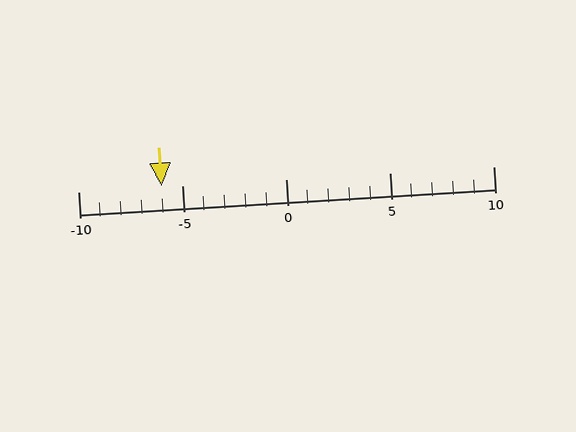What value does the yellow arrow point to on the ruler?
The yellow arrow points to approximately -6.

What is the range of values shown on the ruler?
The ruler shows values from -10 to 10.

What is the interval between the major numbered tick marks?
The major tick marks are spaced 5 units apart.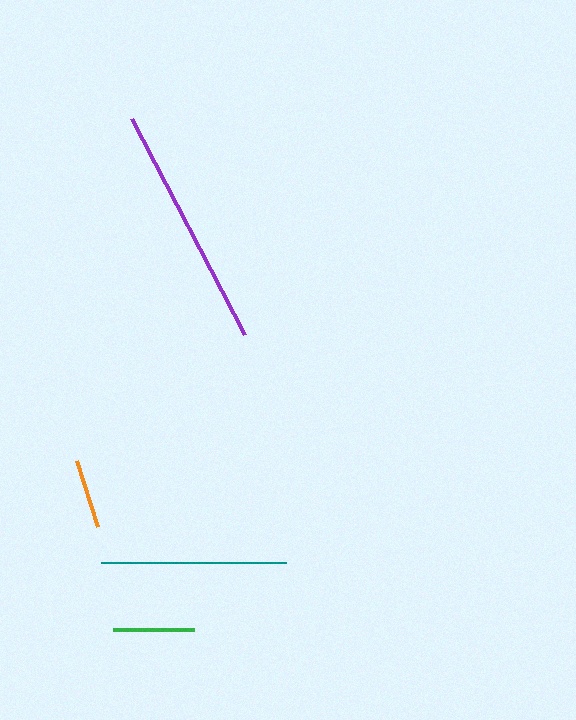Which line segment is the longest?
The purple line is the longest at approximately 243 pixels.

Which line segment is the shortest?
The orange line is the shortest at approximately 69 pixels.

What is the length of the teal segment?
The teal segment is approximately 185 pixels long.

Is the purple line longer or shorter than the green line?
The purple line is longer than the green line.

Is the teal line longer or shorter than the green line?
The teal line is longer than the green line.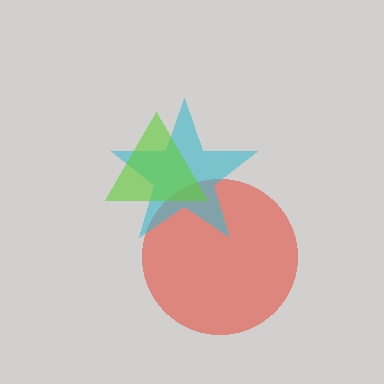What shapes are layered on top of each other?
The layered shapes are: a red circle, a cyan star, a lime triangle.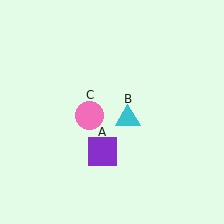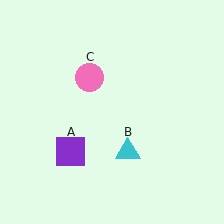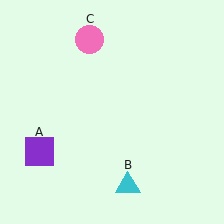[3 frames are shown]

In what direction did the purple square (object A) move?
The purple square (object A) moved left.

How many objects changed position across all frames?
3 objects changed position: purple square (object A), cyan triangle (object B), pink circle (object C).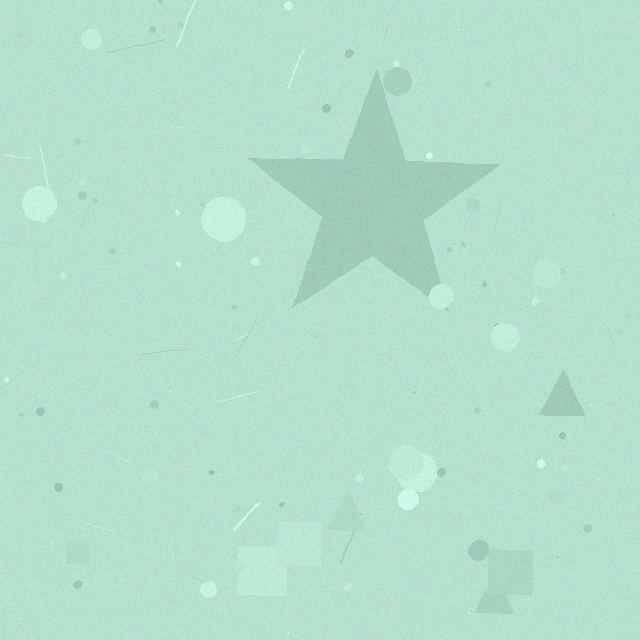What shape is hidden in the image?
A star is hidden in the image.